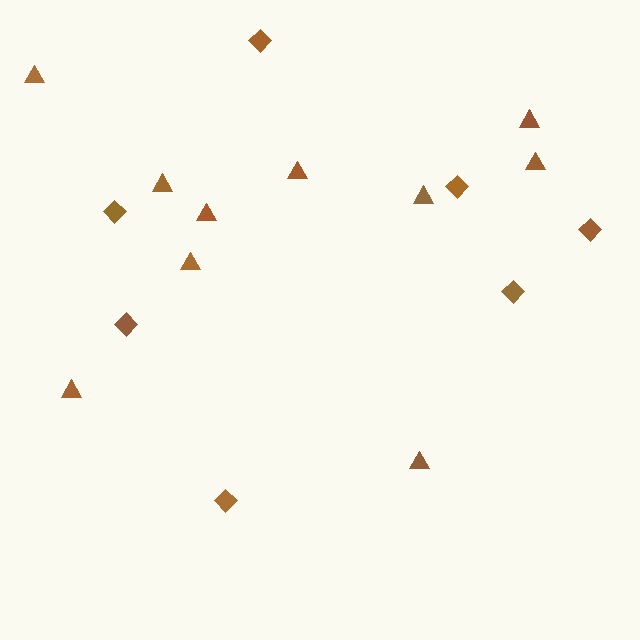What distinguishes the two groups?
There are 2 groups: one group of diamonds (7) and one group of triangles (10).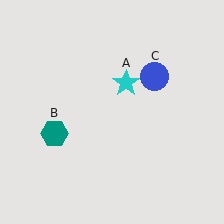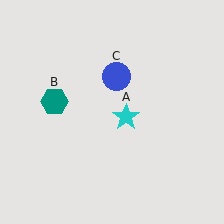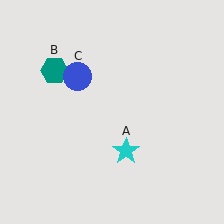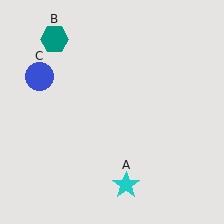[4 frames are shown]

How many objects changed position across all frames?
3 objects changed position: cyan star (object A), teal hexagon (object B), blue circle (object C).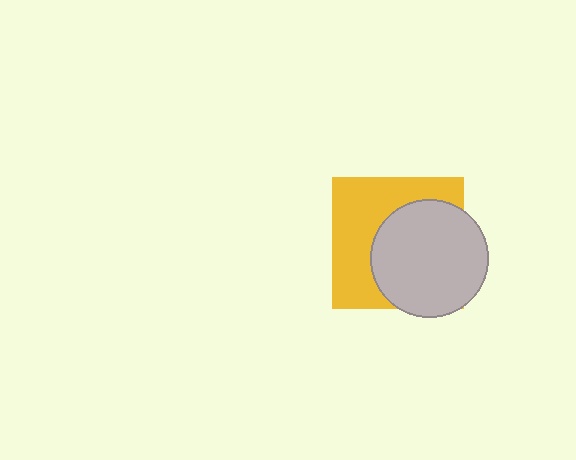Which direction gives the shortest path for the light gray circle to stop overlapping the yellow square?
Moving right gives the shortest separation.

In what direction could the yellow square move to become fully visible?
The yellow square could move left. That would shift it out from behind the light gray circle entirely.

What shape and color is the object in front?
The object in front is a light gray circle.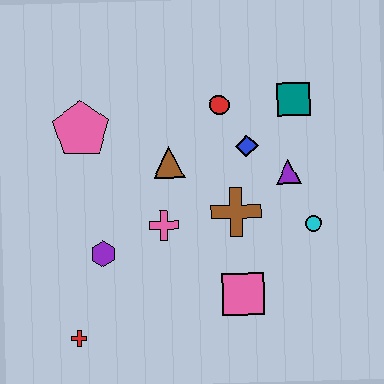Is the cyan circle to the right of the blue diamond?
Yes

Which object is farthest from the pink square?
The pink pentagon is farthest from the pink square.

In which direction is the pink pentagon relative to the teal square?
The pink pentagon is to the left of the teal square.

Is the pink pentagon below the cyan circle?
No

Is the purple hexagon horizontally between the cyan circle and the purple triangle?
No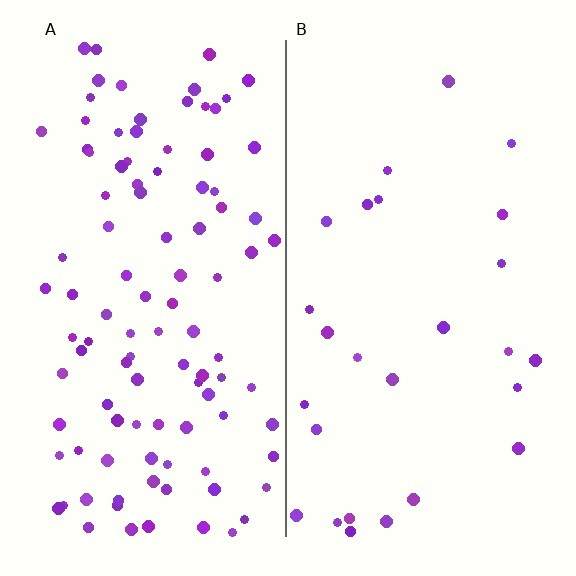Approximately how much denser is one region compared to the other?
Approximately 3.8× — region A over region B.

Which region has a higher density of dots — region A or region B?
A (the left).